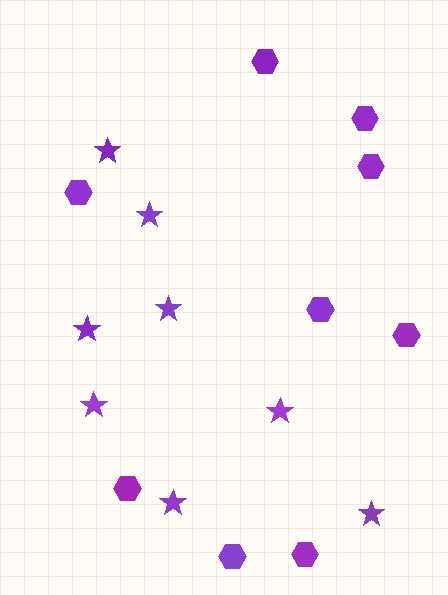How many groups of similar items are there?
There are 2 groups: one group of stars (8) and one group of hexagons (9).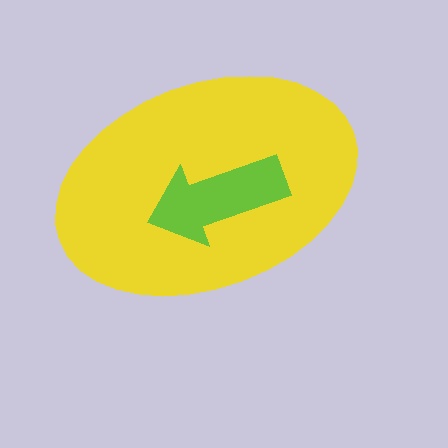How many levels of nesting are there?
2.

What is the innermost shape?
The lime arrow.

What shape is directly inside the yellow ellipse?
The lime arrow.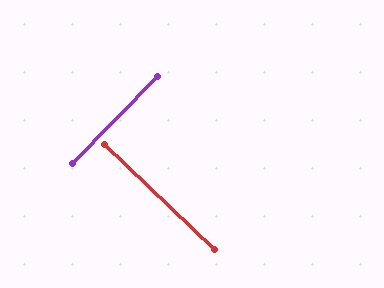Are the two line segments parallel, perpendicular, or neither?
Perpendicular — they meet at approximately 89°.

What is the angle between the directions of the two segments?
Approximately 89 degrees.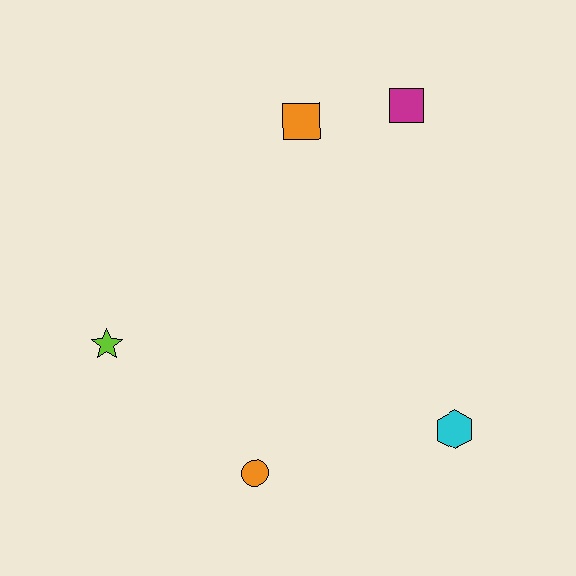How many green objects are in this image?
There are no green objects.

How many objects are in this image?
There are 5 objects.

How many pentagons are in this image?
There are no pentagons.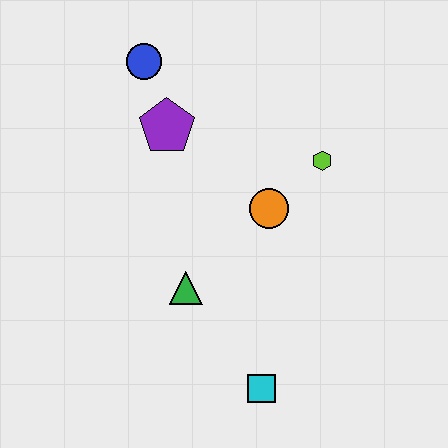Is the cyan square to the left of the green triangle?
No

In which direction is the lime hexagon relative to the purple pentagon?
The lime hexagon is to the right of the purple pentagon.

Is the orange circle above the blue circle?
No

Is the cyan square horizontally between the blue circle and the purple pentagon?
No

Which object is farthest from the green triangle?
The blue circle is farthest from the green triangle.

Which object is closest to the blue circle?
The purple pentagon is closest to the blue circle.